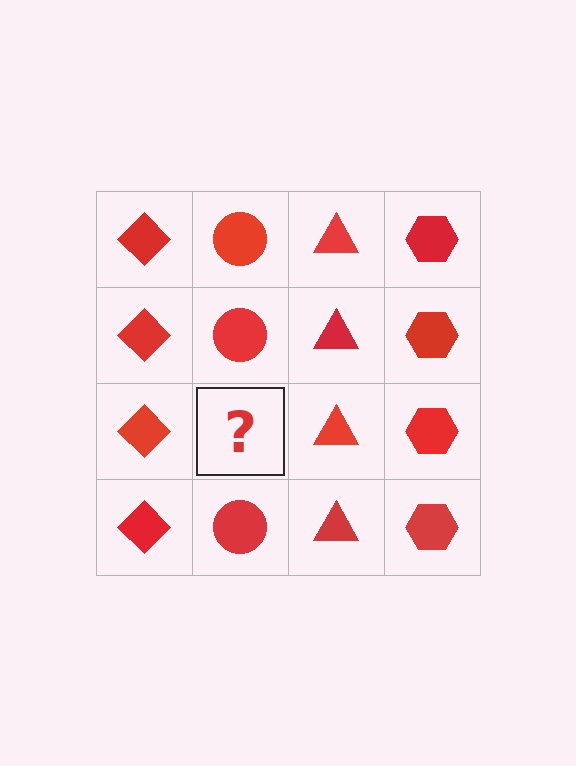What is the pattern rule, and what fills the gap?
The rule is that each column has a consistent shape. The gap should be filled with a red circle.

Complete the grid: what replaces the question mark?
The question mark should be replaced with a red circle.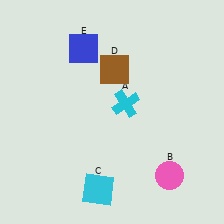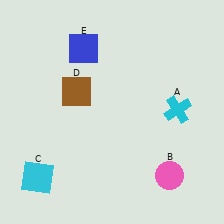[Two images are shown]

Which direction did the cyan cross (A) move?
The cyan cross (A) moved right.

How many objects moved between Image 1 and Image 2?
3 objects moved between the two images.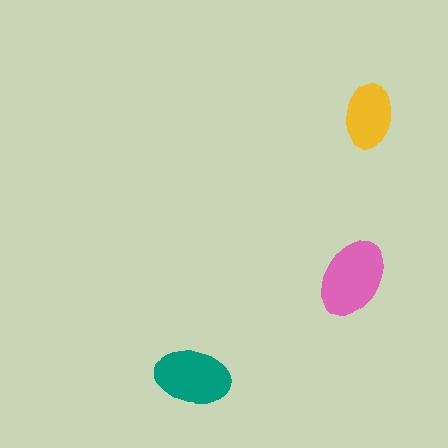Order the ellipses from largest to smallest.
the pink one, the teal one, the yellow one.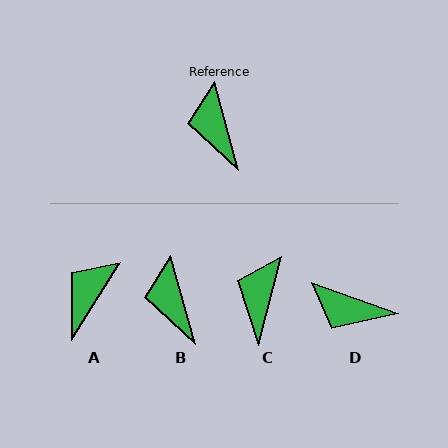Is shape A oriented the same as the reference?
No, it is off by about 47 degrees.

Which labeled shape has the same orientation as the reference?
B.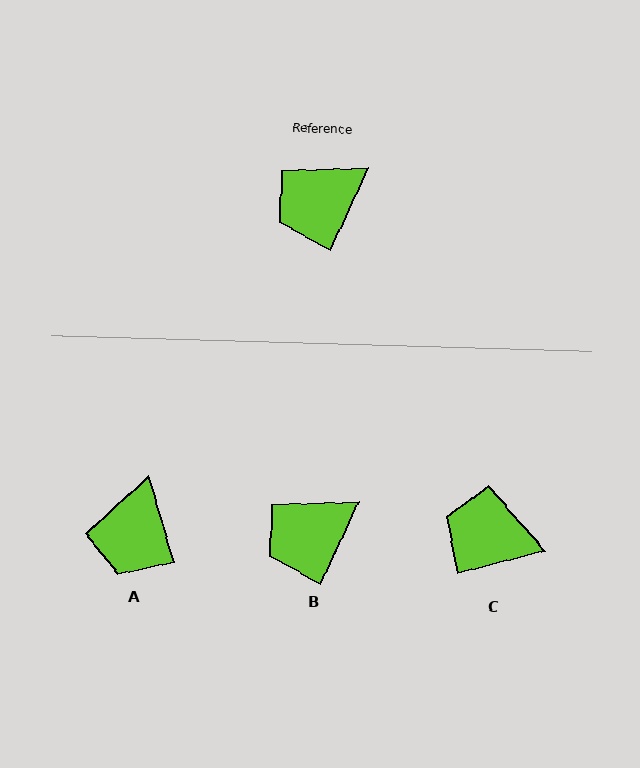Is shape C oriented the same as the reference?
No, it is off by about 51 degrees.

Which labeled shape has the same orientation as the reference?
B.